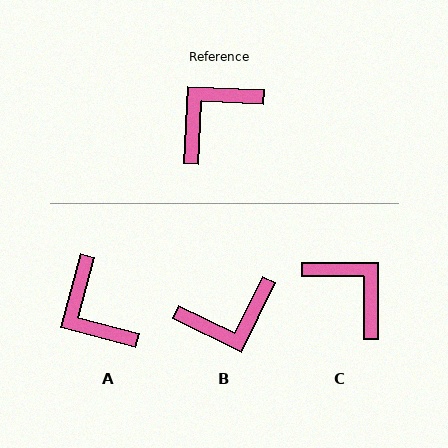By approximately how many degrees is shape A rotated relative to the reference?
Approximately 77 degrees counter-clockwise.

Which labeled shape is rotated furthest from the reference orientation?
B, about 156 degrees away.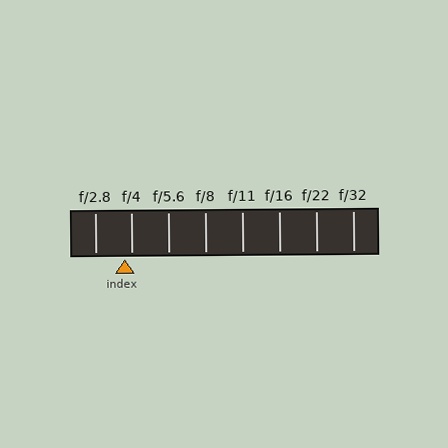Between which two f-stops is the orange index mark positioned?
The index mark is between f/2.8 and f/4.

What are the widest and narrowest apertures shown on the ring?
The widest aperture shown is f/2.8 and the narrowest is f/32.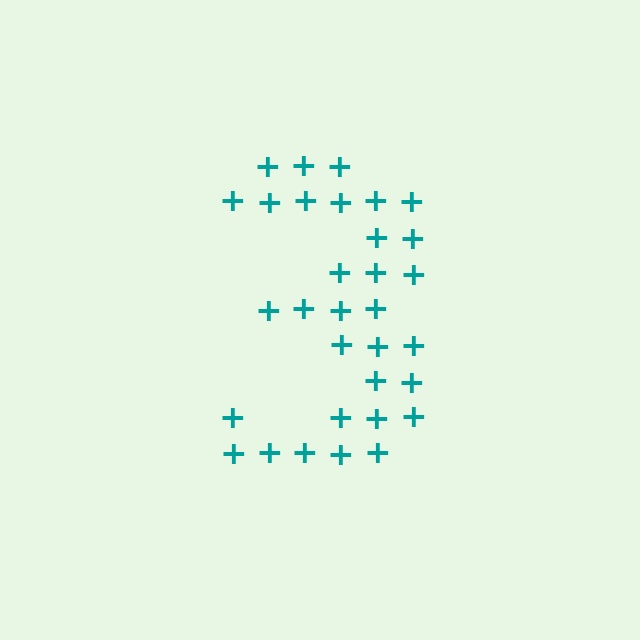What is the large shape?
The large shape is the digit 3.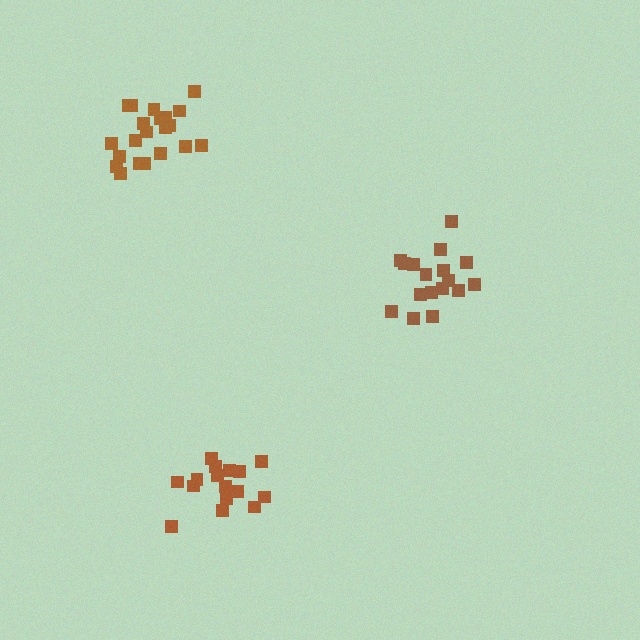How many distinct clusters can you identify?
There are 3 distinct clusters.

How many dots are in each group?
Group 1: 17 dots, Group 2: 21 dots, Group 3: 16 dots (54 total).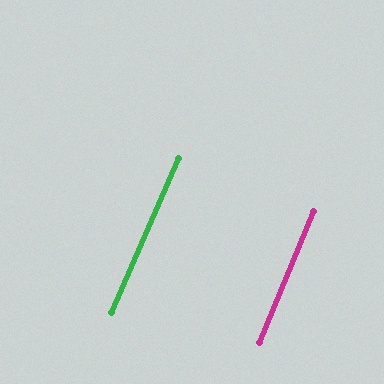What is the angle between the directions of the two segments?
Approximately 1 degree.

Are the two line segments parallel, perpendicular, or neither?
Parallel — their directions differ by only 1.0°.